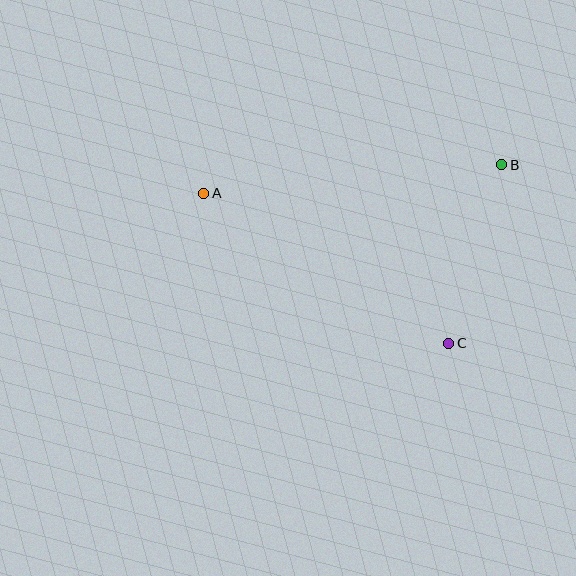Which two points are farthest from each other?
Points A and B are farthest from each other.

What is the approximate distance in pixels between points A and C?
The distance between A and C is approximately 287 pixels.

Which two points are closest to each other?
Points B and C are closest to each other.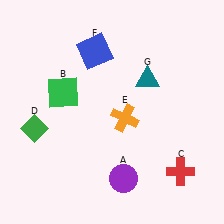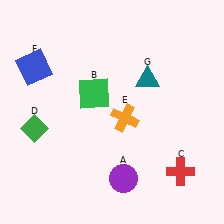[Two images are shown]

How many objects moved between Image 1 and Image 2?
2 objects moved between the two images.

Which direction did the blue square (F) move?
The blue square (F) moved left.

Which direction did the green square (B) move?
The green square (B) moved right.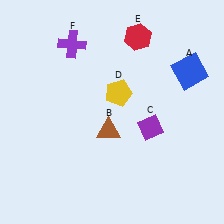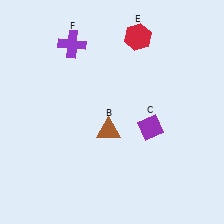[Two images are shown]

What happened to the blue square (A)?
The blue square (A) was removed in Image 2. It was in the top-right area of Image 1.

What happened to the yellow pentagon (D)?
The yellow pentagon (D) was removed in Image 2. It was in the top-right area of Image 1.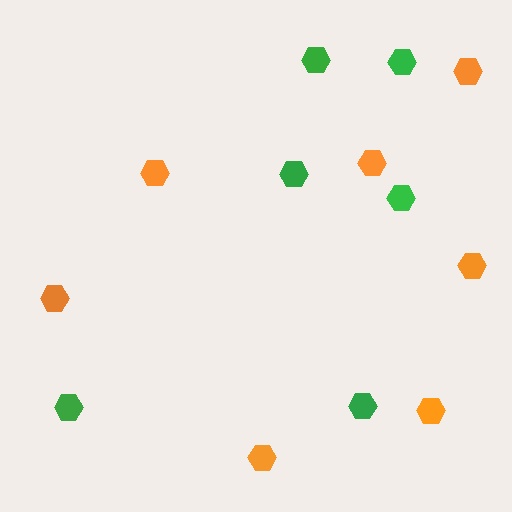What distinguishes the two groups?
There are 2 groups: one group of green hexagons (6) and one group of orange hexagons (7).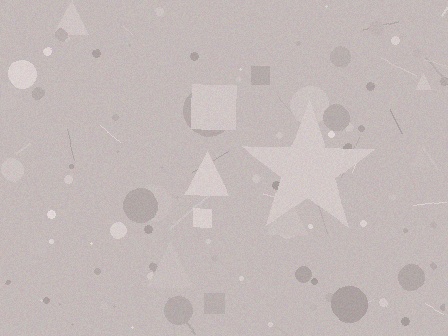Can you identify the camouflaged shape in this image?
The camouflaged shape is a star.